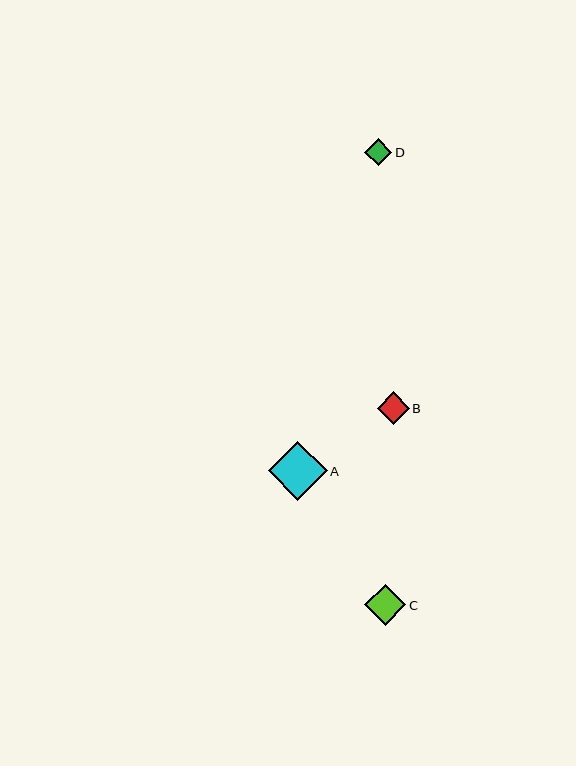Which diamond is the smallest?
Diamond D is the smallest with a size of approximately 27 pixels.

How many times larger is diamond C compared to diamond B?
Diamond C is approximately 1.3 times the size of diamond B.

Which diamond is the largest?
Diamond A is the largest with a size of approximately 59 pixels.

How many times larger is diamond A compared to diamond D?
Diamond A is approximately 2.2 times the size of diamond D.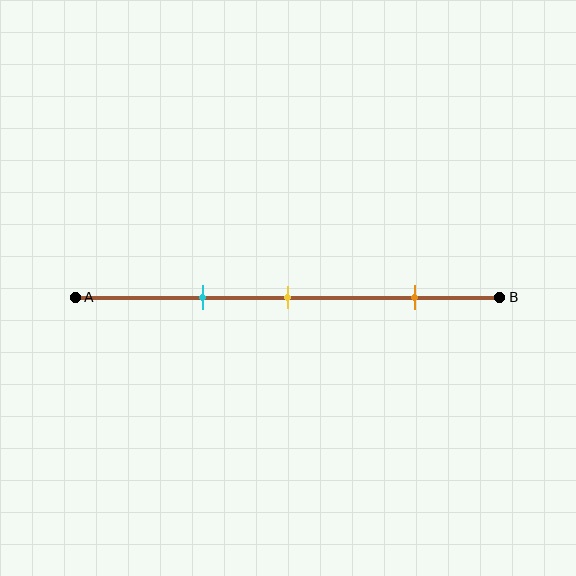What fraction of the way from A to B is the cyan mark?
The cyan mark is approximately 30% (0.3) of the way from A to B.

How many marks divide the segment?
There are 3 marks dividing the segment.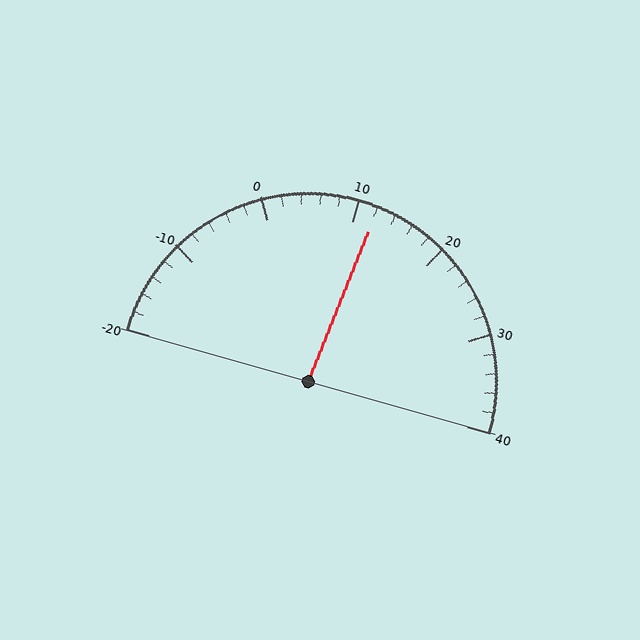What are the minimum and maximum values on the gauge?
The gauge ranges from -20 to 40.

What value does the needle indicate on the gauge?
The needle indicates approximately 12.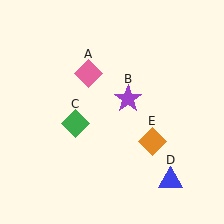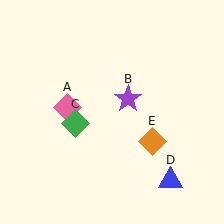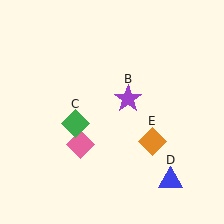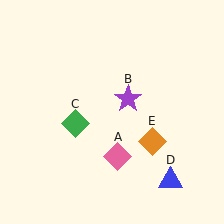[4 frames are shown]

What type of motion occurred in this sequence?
The pink diamond (object A) rotated counterclockwise around the center of the scene.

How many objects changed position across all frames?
1 object changed position: pink diamond (object A).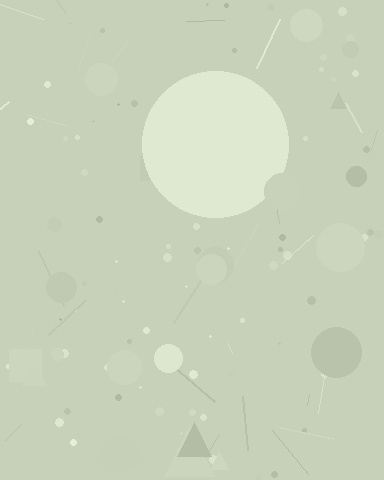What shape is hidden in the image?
A circle is hidden in the image.